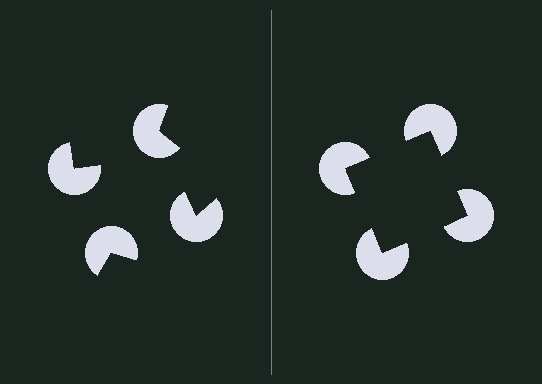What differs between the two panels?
The pac-man discs are positioned identically on both sides; only the wedge orientations differ. On the right they align to a square; on the left they are misaligned.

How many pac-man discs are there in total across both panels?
8 — 4 on each side.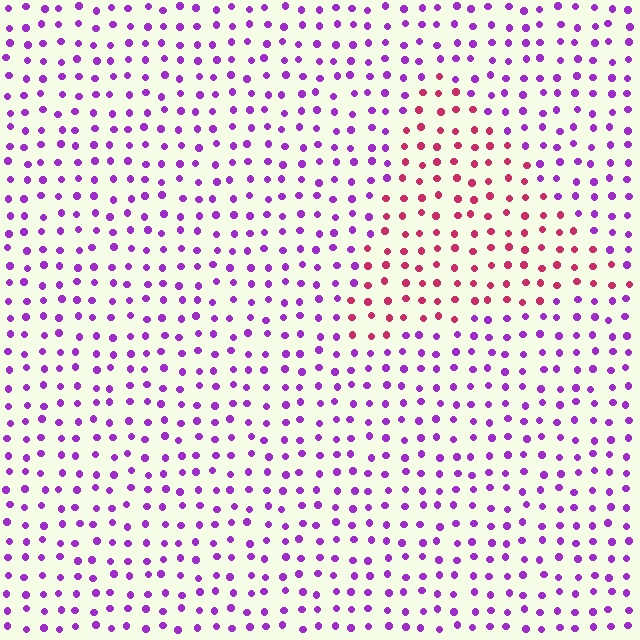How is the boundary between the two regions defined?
The boundary is defined purely by a slight shift in hue (about 54 degrees). Spacing, size, and orientation are identical on both sides.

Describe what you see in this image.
The image is filled with small purple elements in a uniform arrangement. A triangle-shaped region is visible where the elements are tinted to a slightly different hue, forming a subtle color boundary.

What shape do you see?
I see a triangle.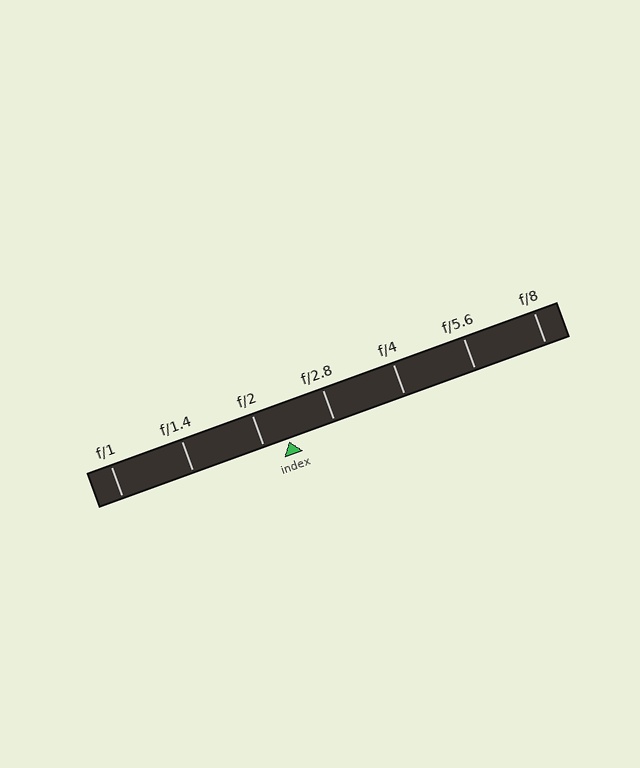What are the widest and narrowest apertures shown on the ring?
The widest aperture shown is f/1 and the narrowest is f/8.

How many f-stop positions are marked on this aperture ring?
There are 7 f-stop positions marked.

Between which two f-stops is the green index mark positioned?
The index mark is between f/2 and f/2.8.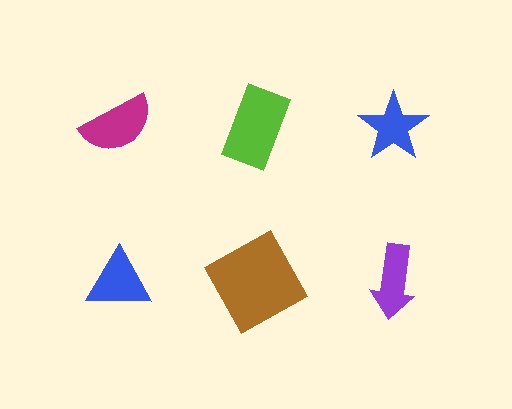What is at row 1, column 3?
A blue star.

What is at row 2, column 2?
A brown square.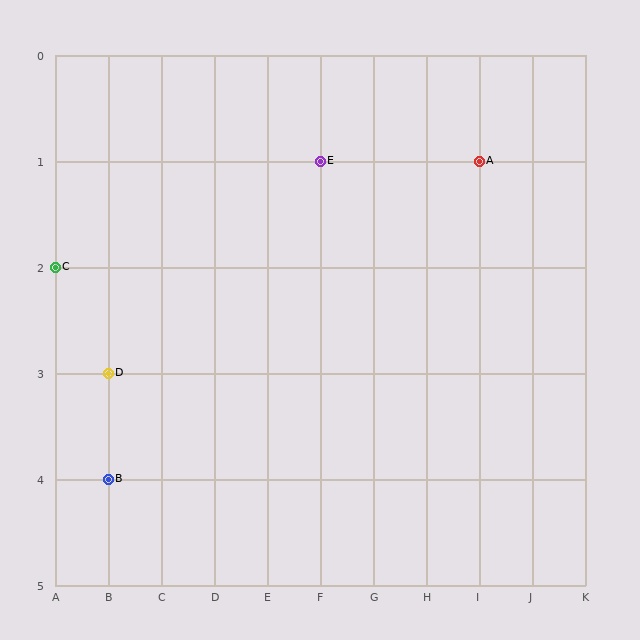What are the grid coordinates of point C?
Point C is at grid coordinates (A, 2).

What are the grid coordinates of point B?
Point B is at grid coordinates (B, 4).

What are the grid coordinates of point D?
Point D is at grid coordinates (B, 3).